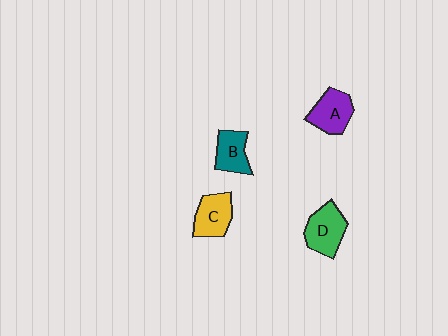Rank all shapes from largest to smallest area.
From largest to smallest: D (green), A (purple), C (yellow), B (teal).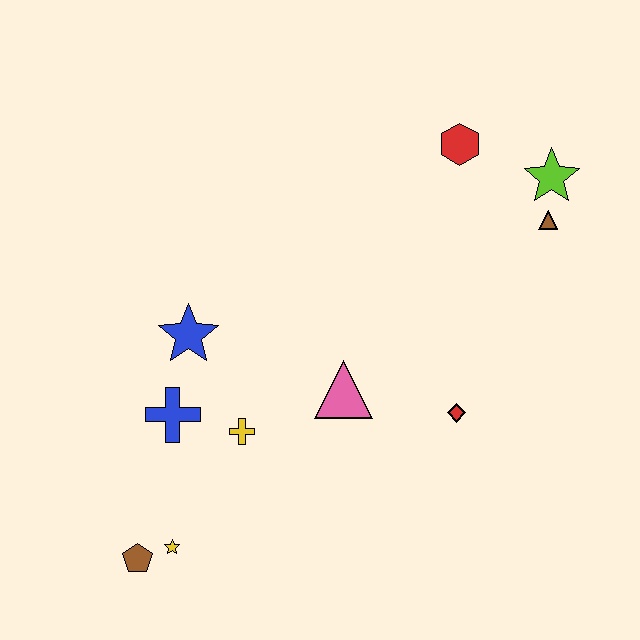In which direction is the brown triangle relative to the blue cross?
The brown triangle is to the right of the blue cross.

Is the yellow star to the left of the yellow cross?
Yes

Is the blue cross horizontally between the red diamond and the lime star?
No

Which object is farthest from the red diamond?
The brown pentagon is farthest from the red diamond.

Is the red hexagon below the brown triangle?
No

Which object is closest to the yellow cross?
The blue cross is closest to the yellow cross.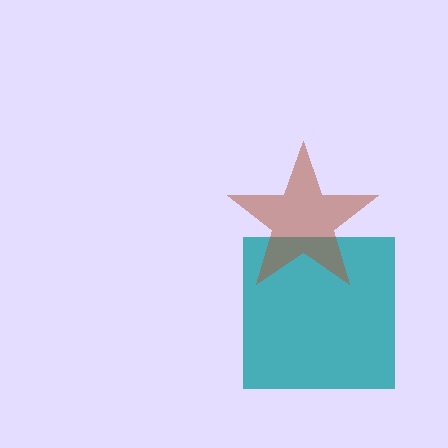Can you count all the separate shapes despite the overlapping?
Yes, there are 2 separate shapes.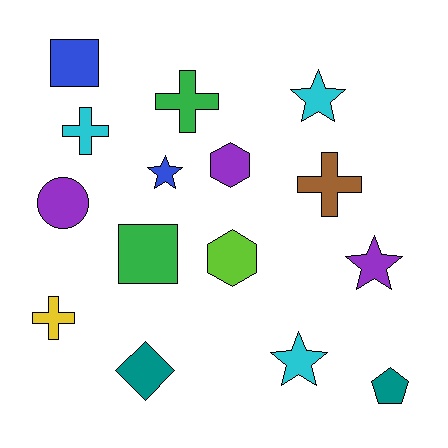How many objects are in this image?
There are 15 objects.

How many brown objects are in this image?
There is 1 brown object.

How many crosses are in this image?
There are 4 crosses.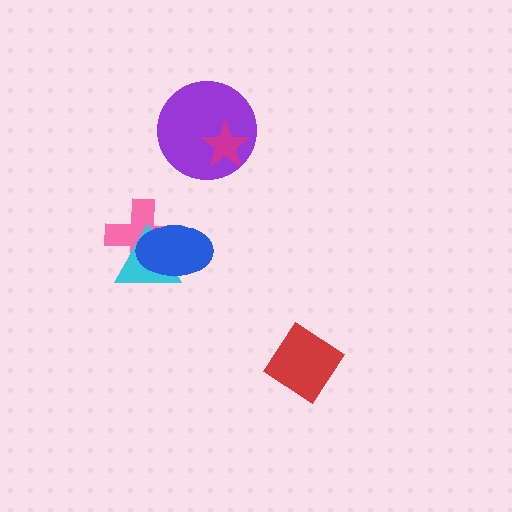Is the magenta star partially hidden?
No, no other shape covers it.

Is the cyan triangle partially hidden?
Yes, it is partially covered by another shape.